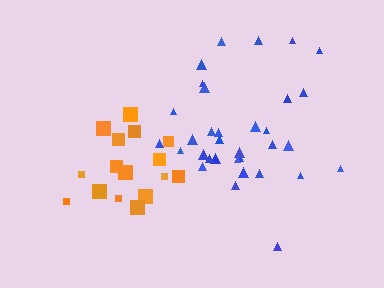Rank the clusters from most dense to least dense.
orange, blue.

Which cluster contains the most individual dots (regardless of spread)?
Blue (34).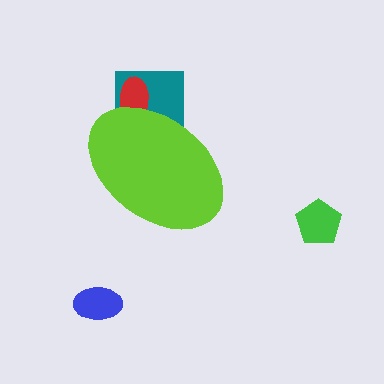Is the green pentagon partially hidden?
No, the green pentagon is fully visible.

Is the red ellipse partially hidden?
Yes, the red ellipse is partially hidden behind the lime ellipse.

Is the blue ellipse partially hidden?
No, the blue ellipse is fully visible.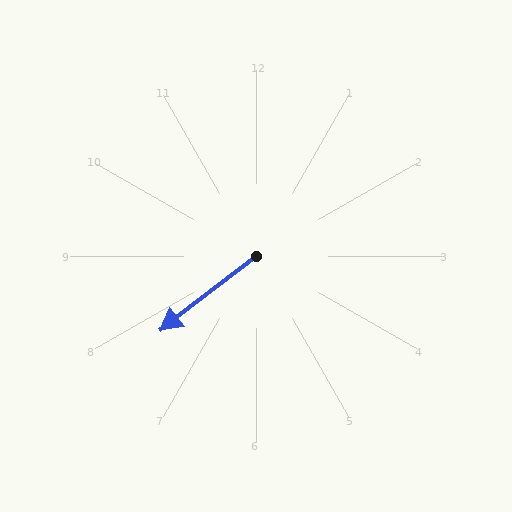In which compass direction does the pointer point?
Southwest.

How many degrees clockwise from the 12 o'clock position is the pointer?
Approximately 232 degrees.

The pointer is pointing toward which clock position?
Roughly 8 o'clock.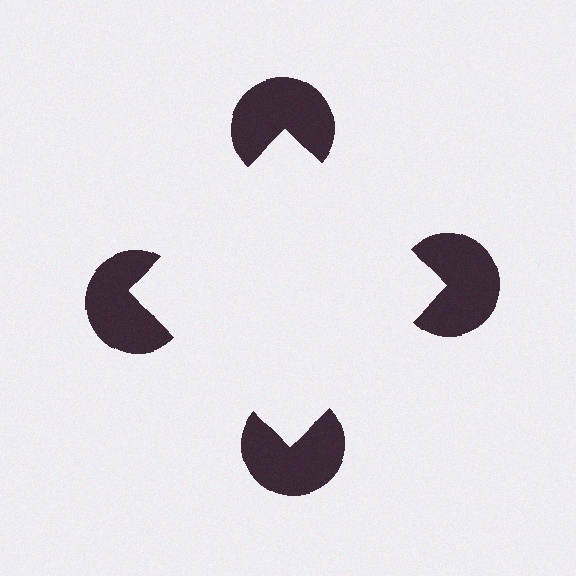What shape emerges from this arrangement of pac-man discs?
An illusory square — its edges are inferred from the aligned wedge cuts in the pac-man discs, not physically drawn.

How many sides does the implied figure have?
4 sides.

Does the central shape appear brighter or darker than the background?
It typically appears slightly brighter than the background, even though no actual brightness change is drawn.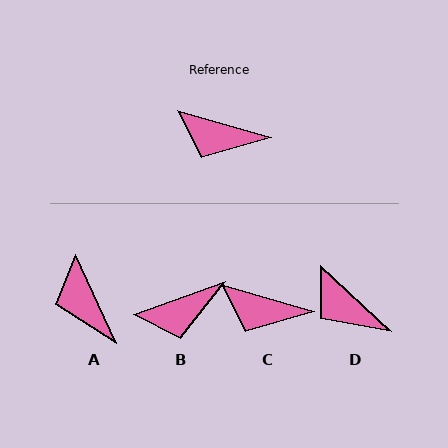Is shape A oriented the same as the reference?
No, it is off by about 49 degrees.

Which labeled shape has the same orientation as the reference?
C.